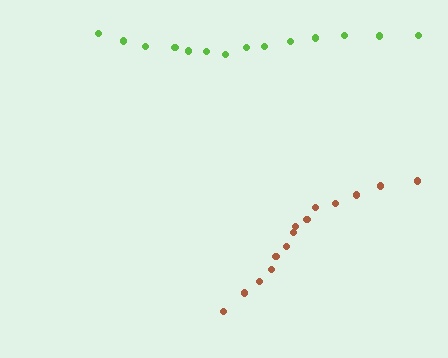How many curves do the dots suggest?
There are 2 distinct paths.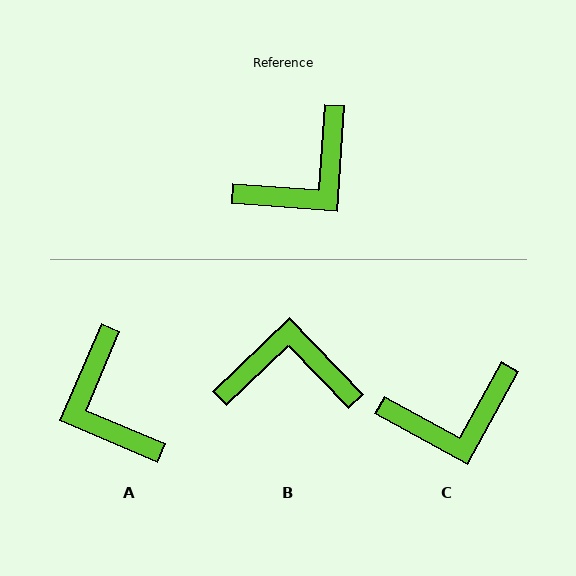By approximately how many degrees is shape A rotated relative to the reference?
Approximately 109 degrees clockwise.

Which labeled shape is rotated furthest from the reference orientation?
B, about 138 degrees away.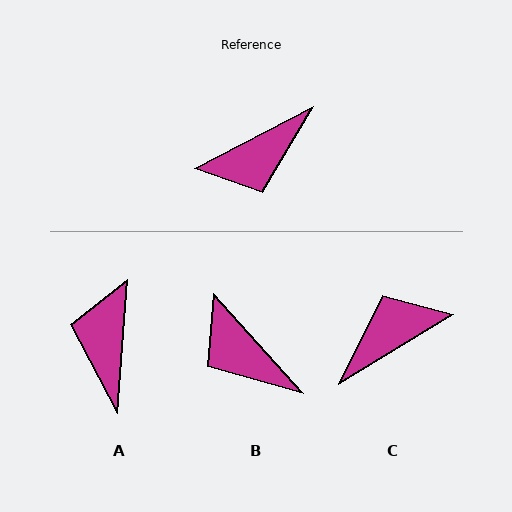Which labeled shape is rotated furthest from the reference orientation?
C, about 176 degrees away.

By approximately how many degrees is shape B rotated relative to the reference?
Approximately 75 degrees clockwise.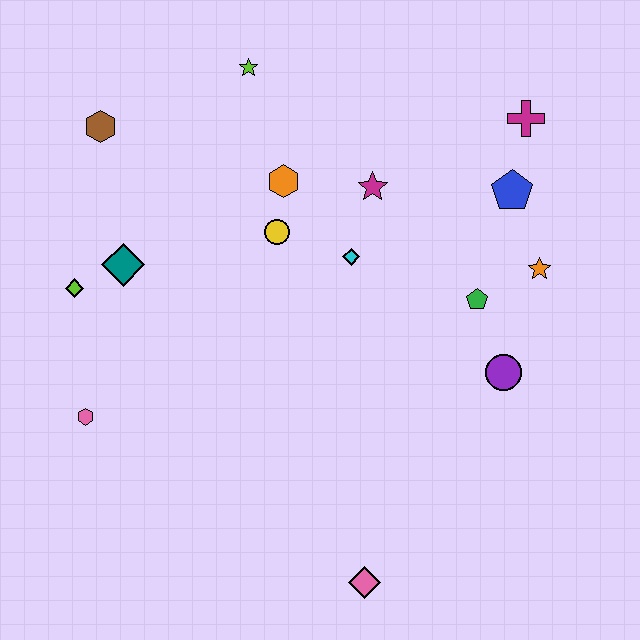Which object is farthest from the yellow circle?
The pink diamond is farthest from the yellow circle.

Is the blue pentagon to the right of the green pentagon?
Yes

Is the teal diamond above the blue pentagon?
No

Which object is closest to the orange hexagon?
The yellow circle is closest to the orange hexagon.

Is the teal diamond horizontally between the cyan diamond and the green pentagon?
No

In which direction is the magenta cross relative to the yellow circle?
The magenta cross is to the right of the yellow circle.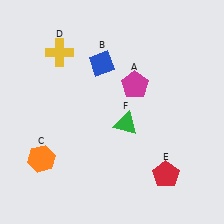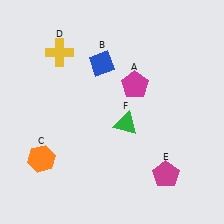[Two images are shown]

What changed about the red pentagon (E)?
In Image 1, E is red. In Image 2, it changed to magenta.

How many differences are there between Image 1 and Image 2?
There is 1 difference between the two images.